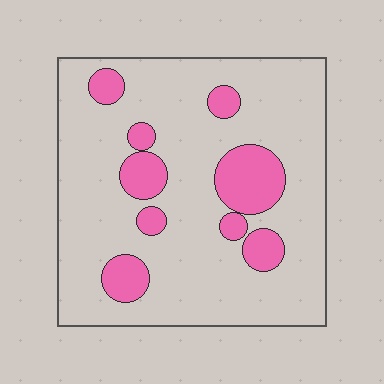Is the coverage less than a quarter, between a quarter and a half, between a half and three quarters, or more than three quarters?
Less than a quarter.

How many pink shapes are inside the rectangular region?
9.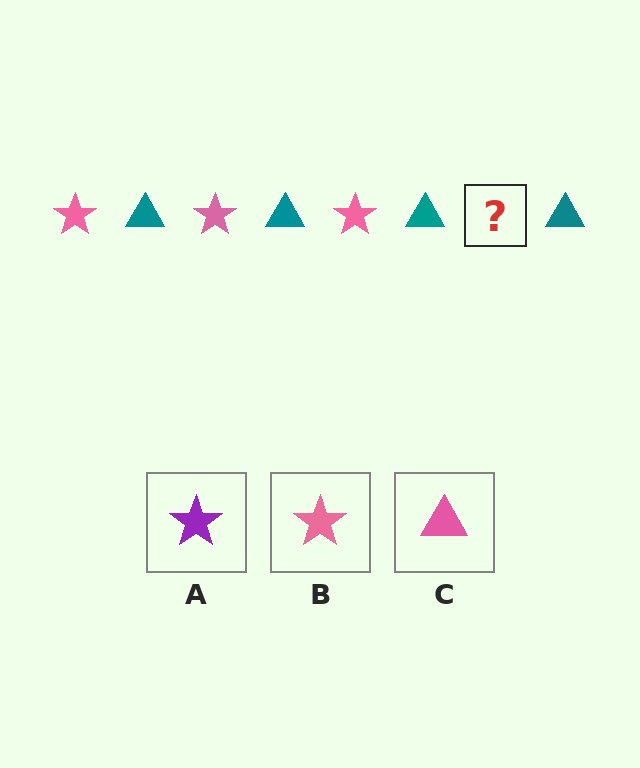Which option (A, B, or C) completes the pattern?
B.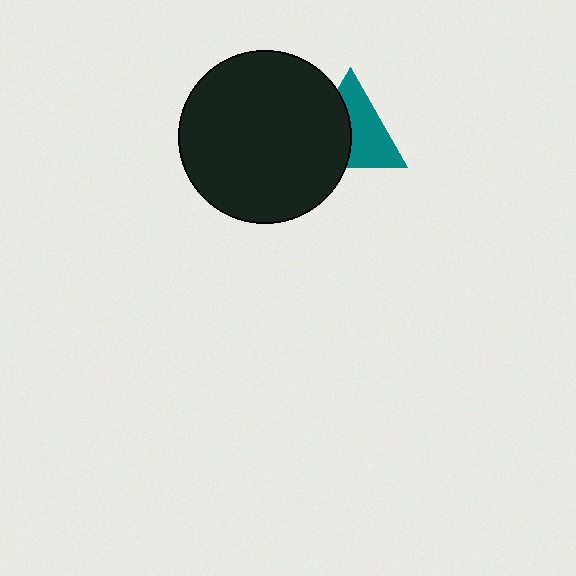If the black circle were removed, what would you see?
You would see the complete teal triangle.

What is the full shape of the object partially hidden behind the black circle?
The partially hidden object is a teal triangle.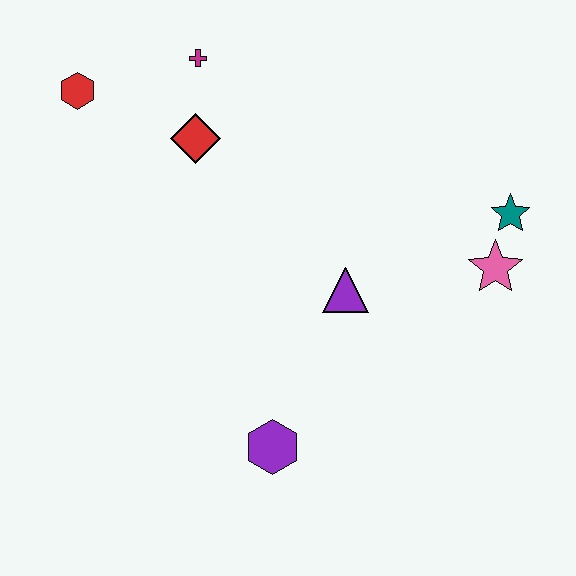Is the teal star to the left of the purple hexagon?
No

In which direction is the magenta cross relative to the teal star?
The magenta cross is to the left of the teal star.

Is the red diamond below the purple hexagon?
No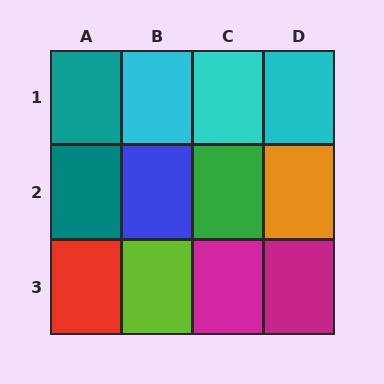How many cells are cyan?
3 cells are cyan.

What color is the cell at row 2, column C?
Green.